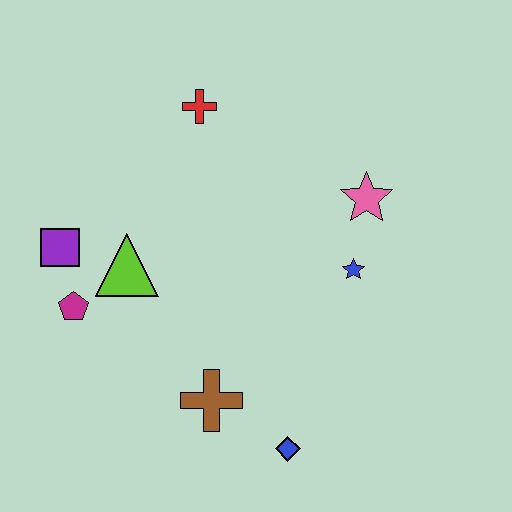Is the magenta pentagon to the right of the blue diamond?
No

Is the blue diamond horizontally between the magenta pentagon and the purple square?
No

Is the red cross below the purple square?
No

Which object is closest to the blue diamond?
The brown cross is closest to the blue diamond.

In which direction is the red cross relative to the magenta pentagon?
The red cross is above the magenta pentagon.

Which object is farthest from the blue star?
The purple square is farthest from the blue star.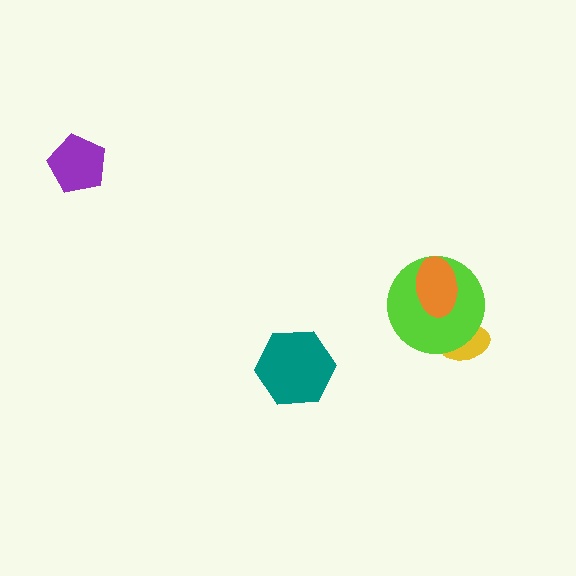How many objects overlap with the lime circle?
2 objects overlap with the lime circle.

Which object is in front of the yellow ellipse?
The lime circle is in front of the yellow ellipse.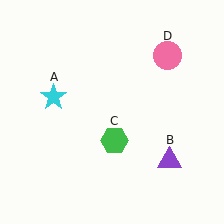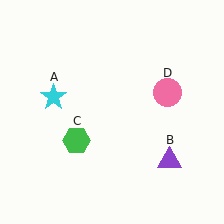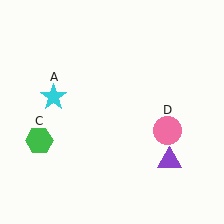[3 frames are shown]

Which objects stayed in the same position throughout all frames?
Cyan star (object A) and purple triangle (object B) remained stationary.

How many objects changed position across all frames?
2 objects changed position: green hexagon (object C), pink circle (object D).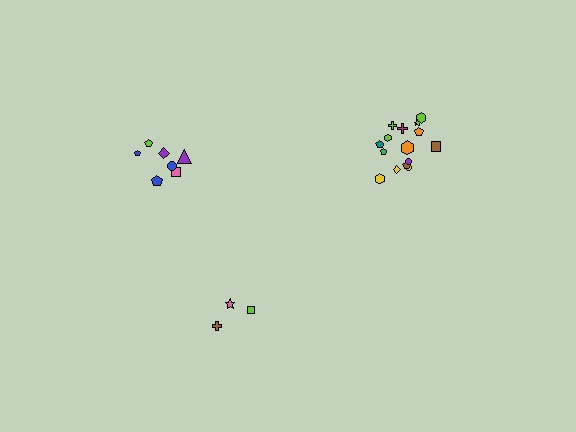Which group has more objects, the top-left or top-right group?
The top-right group.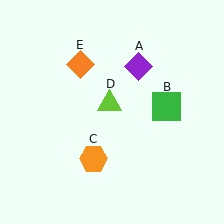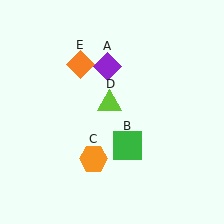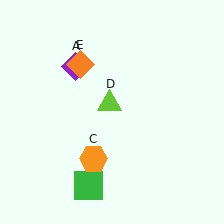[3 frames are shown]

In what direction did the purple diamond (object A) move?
The purple diamond (object A) moved left.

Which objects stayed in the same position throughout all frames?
Orange hexagon (object C) and lime triangle (object D) and orange diamond (object E) remained stationary.